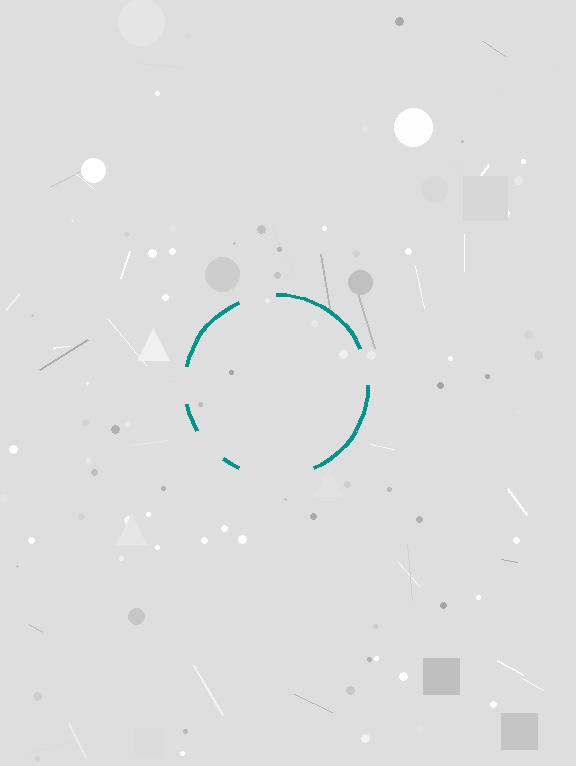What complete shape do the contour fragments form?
The contour fragments form a circle.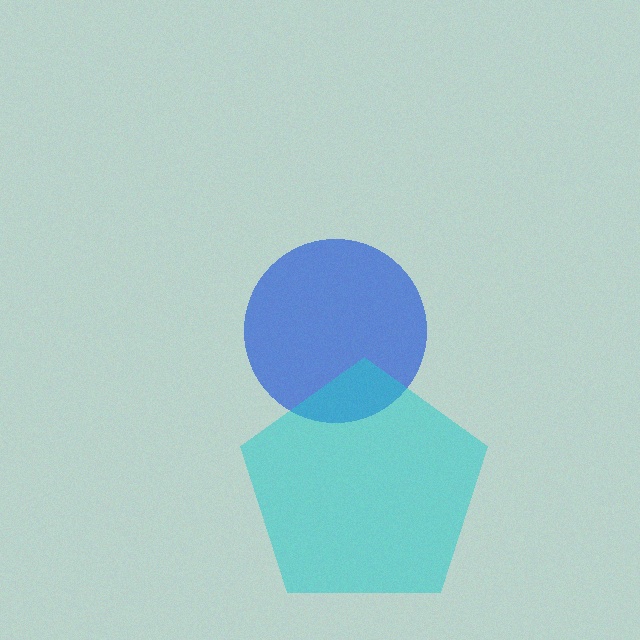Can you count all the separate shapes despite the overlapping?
Yes, there are 2 separate shapes.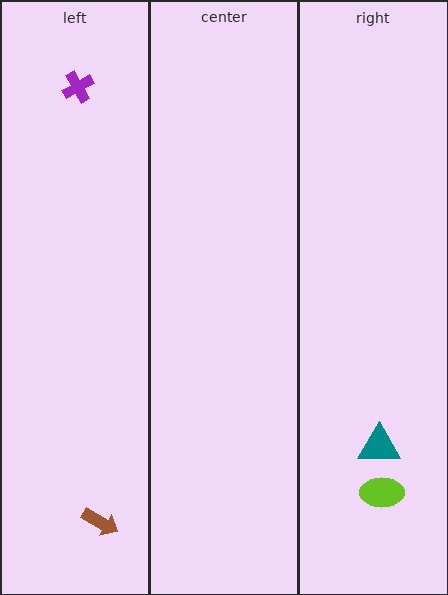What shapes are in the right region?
The teal triangle, the lime ellipse.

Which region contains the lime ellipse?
The right region.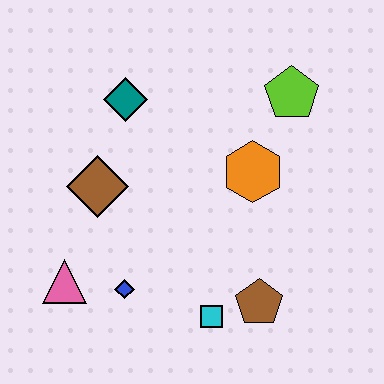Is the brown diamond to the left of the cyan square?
Yes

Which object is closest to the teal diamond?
The brown diamond is closest to the teal diamond.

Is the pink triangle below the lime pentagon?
Yes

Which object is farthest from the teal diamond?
The brown pentagon is farthest from the teal diamond.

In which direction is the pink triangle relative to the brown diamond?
The pink triangle is below the brown diamond.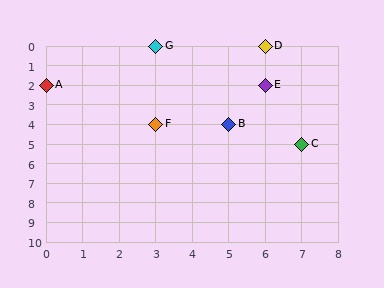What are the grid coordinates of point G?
Point G is at grid coordinates (3, 0).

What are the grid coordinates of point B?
Point B is at grid coordinates (5, 4).